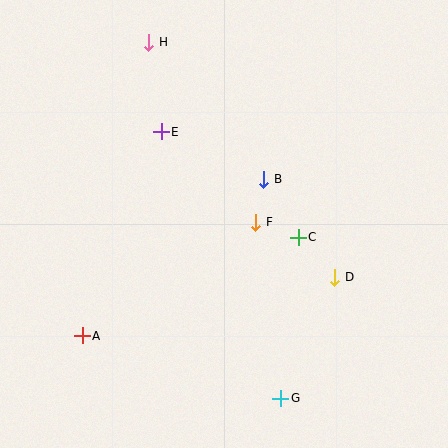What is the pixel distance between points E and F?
The distance between E and F is 131 pixels.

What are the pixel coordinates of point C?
Point C is at (298, 237).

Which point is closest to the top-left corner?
Point H is closest to the top-left corner.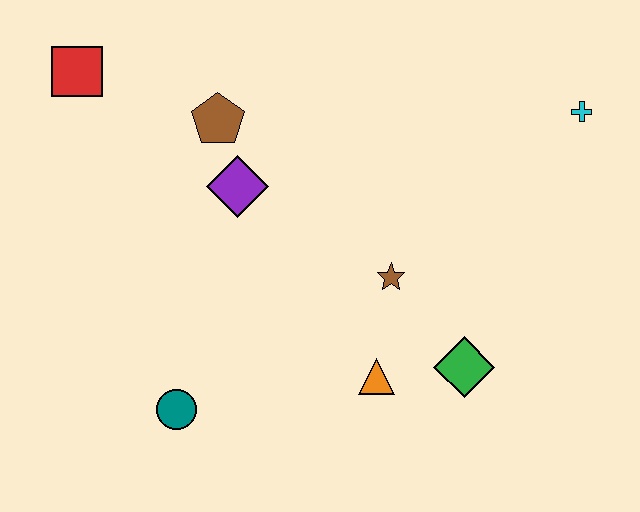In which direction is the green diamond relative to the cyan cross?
The green diamond is below the cyan cross.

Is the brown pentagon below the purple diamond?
No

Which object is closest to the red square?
The brown pentagon is closest to the red square.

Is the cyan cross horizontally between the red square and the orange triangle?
No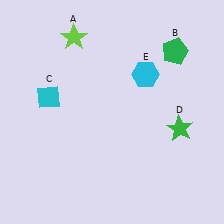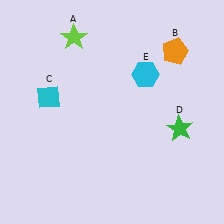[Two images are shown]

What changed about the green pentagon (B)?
In Image 1, B is green. In Image 2, it changed to orange.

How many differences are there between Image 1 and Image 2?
There is 1 difference between the two images.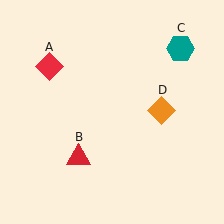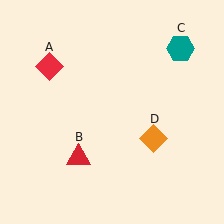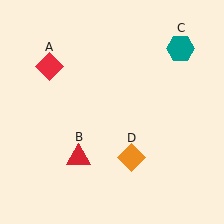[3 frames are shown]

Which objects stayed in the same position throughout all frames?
Red diamond (object A) and red triangle (object B) and teal hexagon (object C) remained stationary.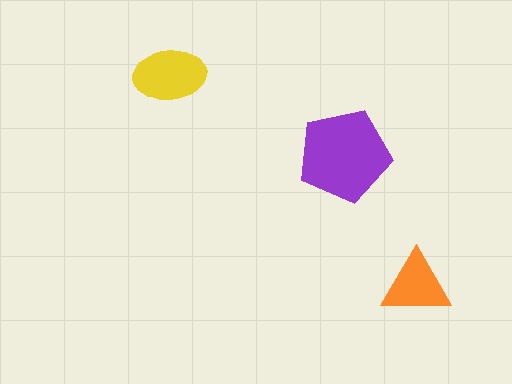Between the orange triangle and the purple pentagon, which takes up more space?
The purple pentagon.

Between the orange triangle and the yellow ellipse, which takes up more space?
The yellow ellipse.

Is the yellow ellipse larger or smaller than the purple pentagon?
Smaller.